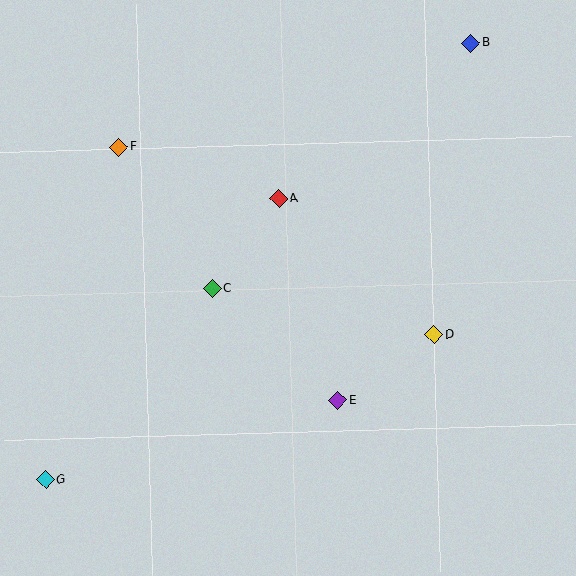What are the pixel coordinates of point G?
Point G is at (46, 479).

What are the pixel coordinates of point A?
Point A is at (279, 198).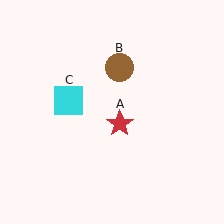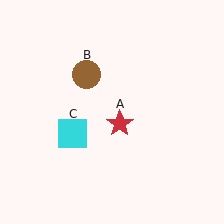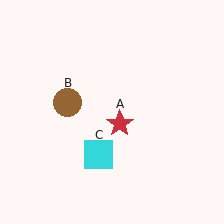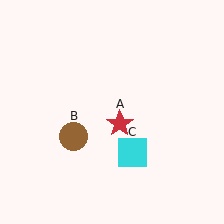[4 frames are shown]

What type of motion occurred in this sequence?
The brown circle (object B), cyan square (object C) rotated counterclockwise around the center of the scene.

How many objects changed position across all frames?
2 objects changed position: brown circle (object B), cyan square (object C).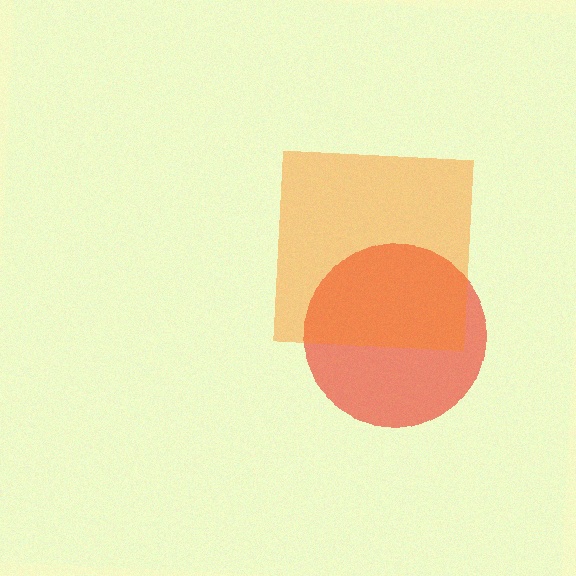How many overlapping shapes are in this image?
There are 2 overlapping shapes in the image.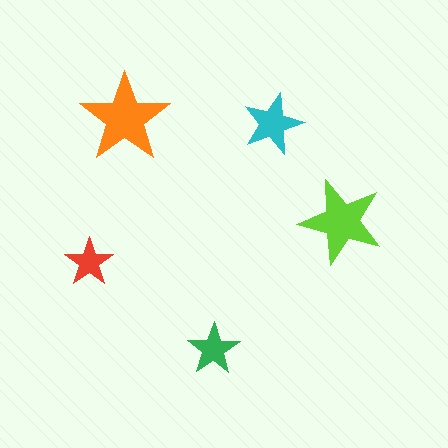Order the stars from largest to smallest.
the orange one, the lime one, the cyan one, the green one, the red one.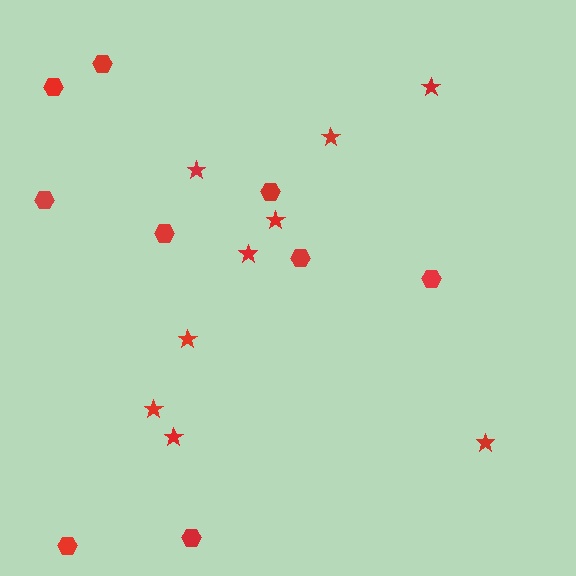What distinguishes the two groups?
There are 2 groups: one group of hexagons (9) and one group of stars (9).